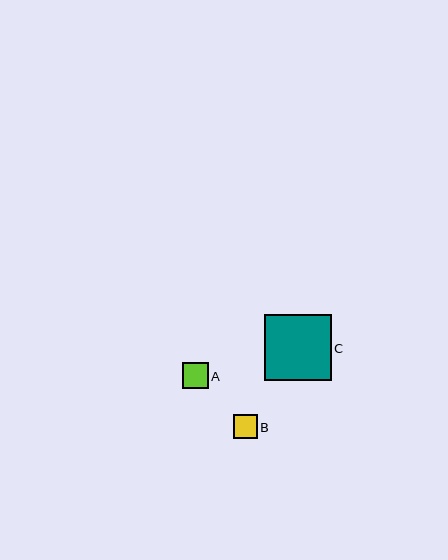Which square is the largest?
Square C is the largest with a size of approximately 67 pixels.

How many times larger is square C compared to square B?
Square C is approximately 2.8 times the size of square B.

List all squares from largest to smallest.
From largest to smallest: C, A, B.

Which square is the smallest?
Square B is the smallest with a size of approximately 24 pixels.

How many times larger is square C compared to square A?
Square C is approximately 2.5 times the size of square A.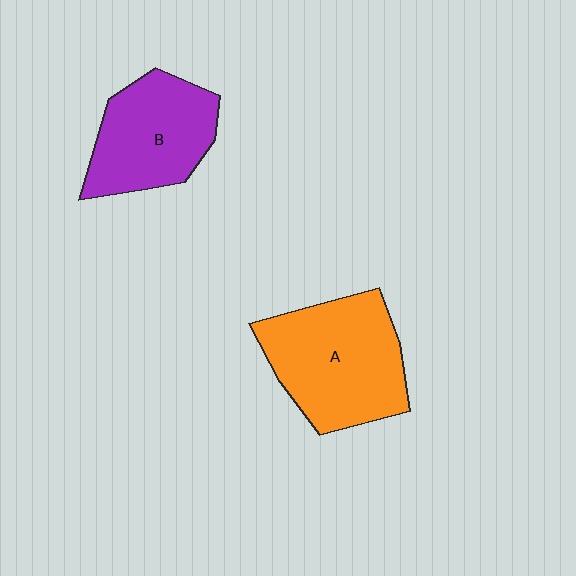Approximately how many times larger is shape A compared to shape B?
Approximately 1.3 times.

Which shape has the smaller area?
Shape B (purple).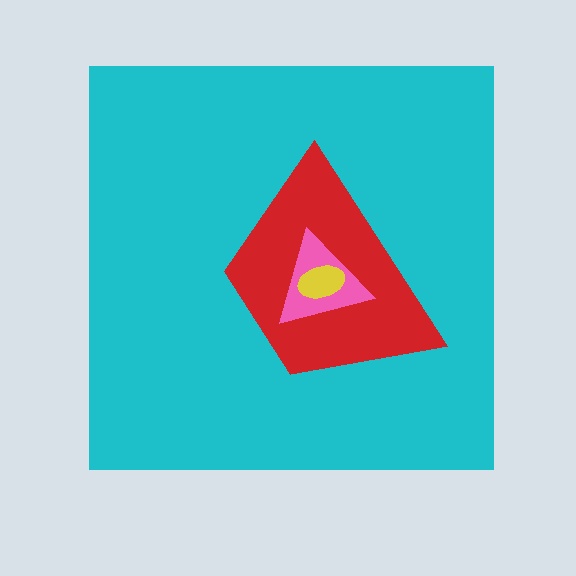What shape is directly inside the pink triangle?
The yellow ellipse.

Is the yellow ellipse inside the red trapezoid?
Yes.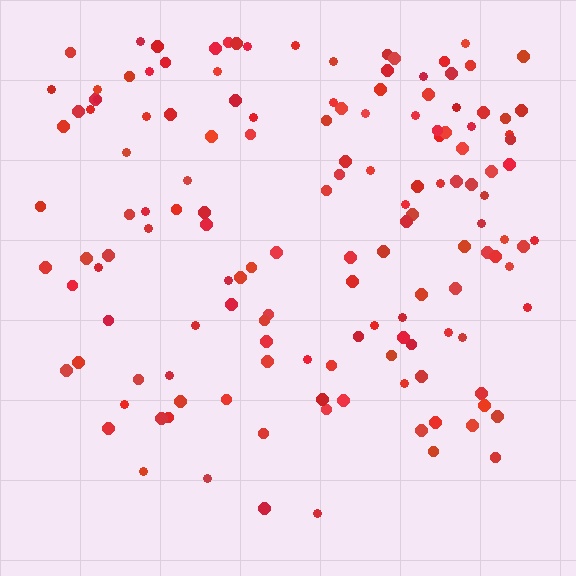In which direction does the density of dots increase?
From bottom to top, with the top side densest.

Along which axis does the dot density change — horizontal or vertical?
Vertical.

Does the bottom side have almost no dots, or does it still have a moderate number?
Still a moderate number, just noticeably fewer than the top.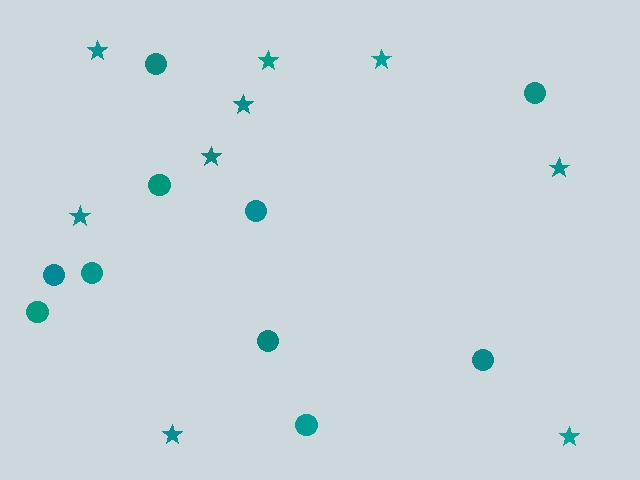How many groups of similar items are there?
There are 2 groups: one group of circles (10) and one group of stars (9).